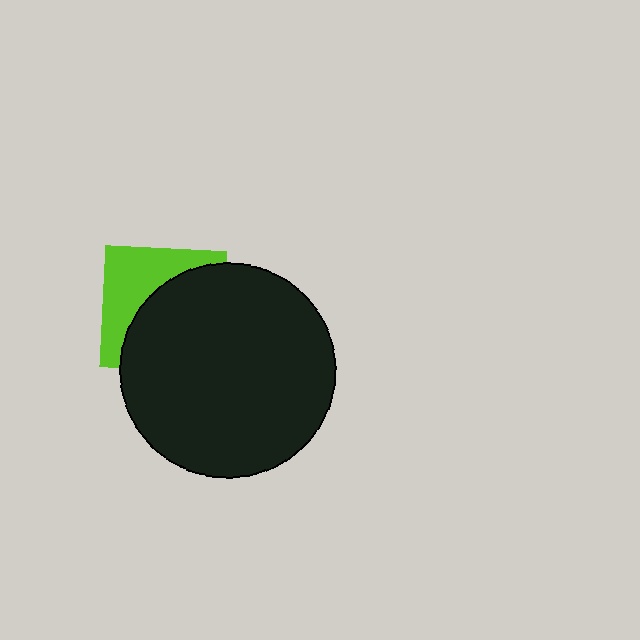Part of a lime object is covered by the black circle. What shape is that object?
It is a square.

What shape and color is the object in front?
The object in front is a black circle.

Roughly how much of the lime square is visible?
A small part of it is visible (roughly 42%).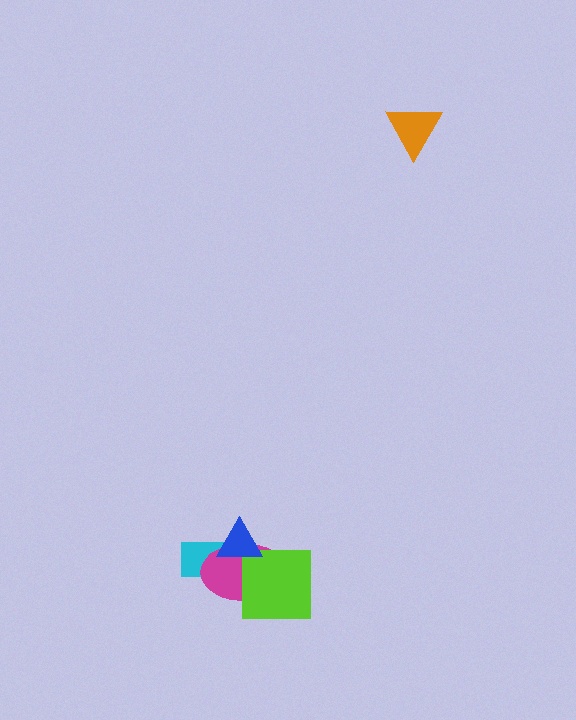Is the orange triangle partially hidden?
No, no other shape covers it.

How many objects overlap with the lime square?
1 object overlaps with the lime square.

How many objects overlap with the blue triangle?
2 objects overlap with the blue triangle.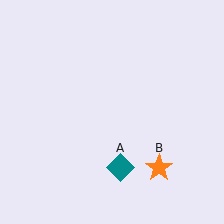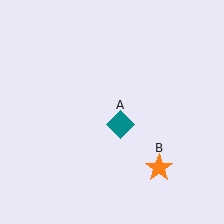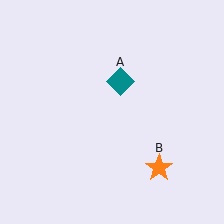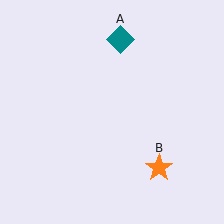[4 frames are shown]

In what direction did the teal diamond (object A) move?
The teal diamond (object A) moved up.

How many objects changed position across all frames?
1 object changed position: teal diamond (object A).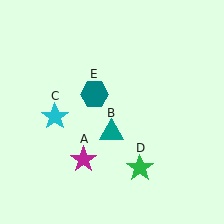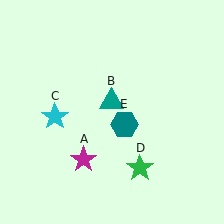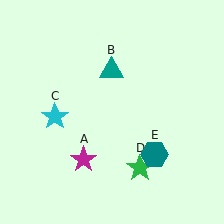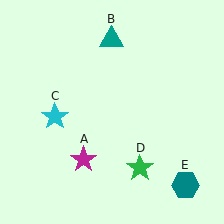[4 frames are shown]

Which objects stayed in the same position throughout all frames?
Magenta star (object A) and cyan star (object C) and green star (object D) remained stationary.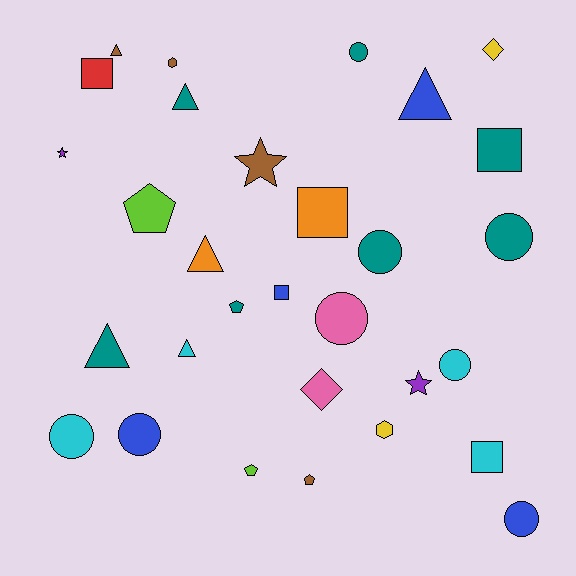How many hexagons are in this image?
There are 2 hexagons.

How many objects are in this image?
There are 30 objects.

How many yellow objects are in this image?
There are 2 yellow objects.